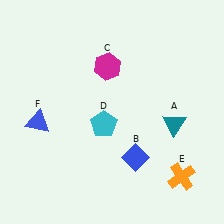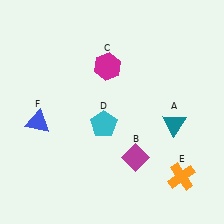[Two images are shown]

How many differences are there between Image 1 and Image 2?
There is 1 difference between the two images.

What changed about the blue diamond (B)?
In Image 1, B is blue. In Image 2, it changed to magenta.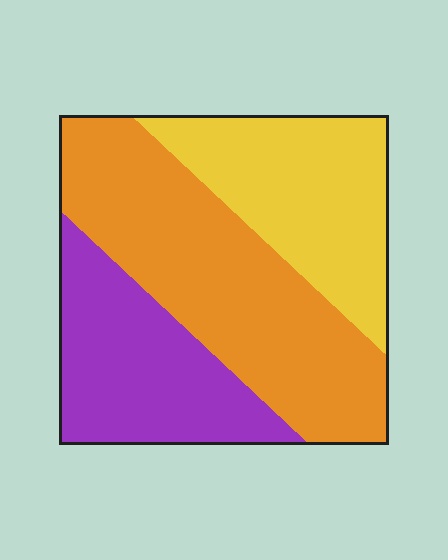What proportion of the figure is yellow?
Yellow covers about 30% of the figure.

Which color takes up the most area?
Orange, at roughly 45%.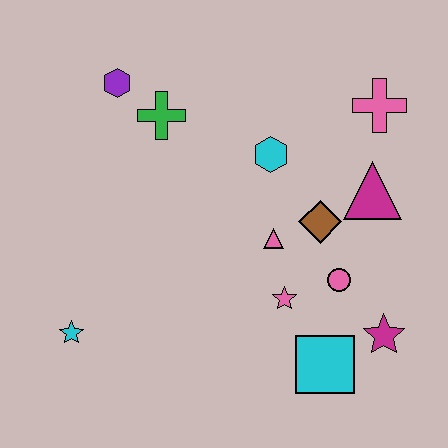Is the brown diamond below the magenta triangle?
Yes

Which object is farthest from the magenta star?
The purple hexagon is farthest from the magenta star.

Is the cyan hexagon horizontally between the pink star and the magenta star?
No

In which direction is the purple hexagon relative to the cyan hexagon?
The purple hexagon is to the left of the cyan hexagon.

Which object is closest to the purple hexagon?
The green cross is closest to the purple hexagon.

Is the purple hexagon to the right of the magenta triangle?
No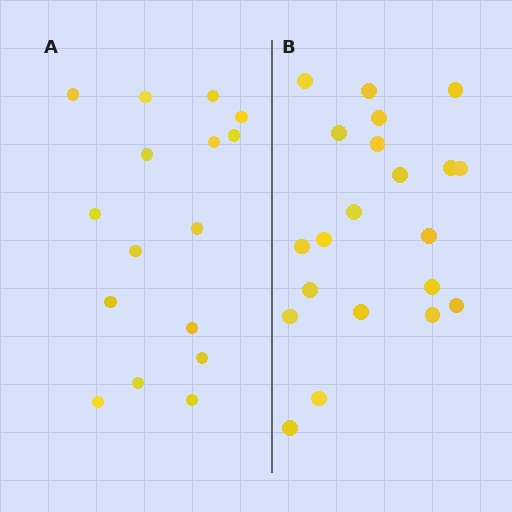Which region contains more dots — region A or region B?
Region B (the right region) has more dots.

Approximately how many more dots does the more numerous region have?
Region B has about 5 more dots than region A.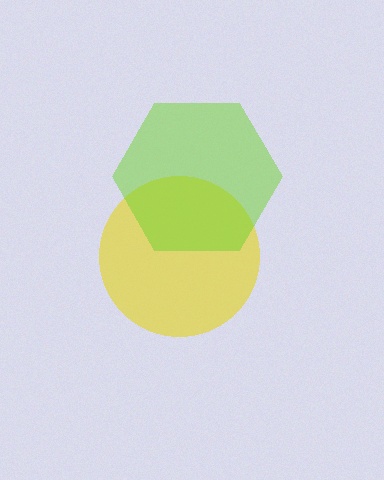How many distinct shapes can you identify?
There are 2 distinct shapes: a yellow circle, a lime hexagon.